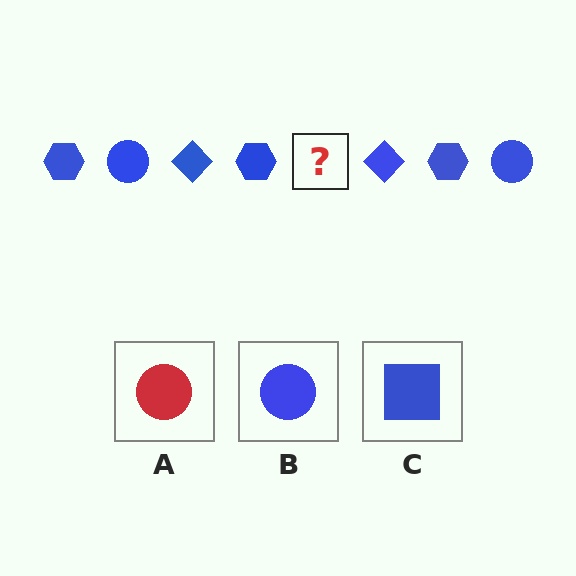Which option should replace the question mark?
Option B.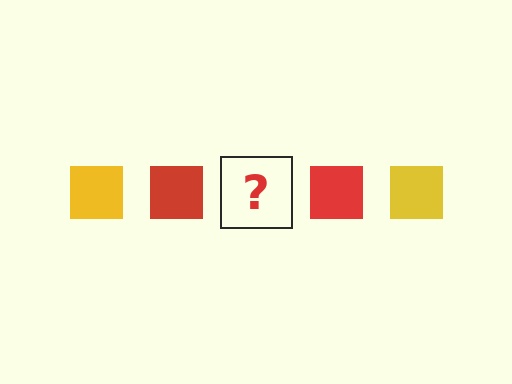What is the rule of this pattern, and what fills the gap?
The rule is that the pattern cycles through yellow, red squares. The gap should be filled with a yellow square.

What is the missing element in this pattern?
The missing element is a yellow square.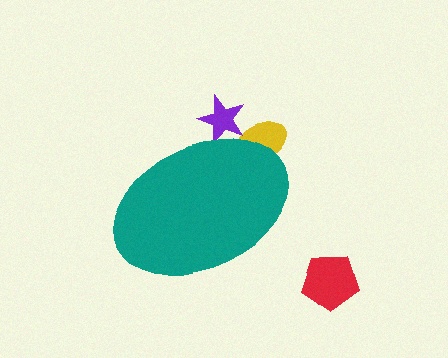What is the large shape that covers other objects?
A teal ellipse.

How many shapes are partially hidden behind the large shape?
2 shapes are partially hidden.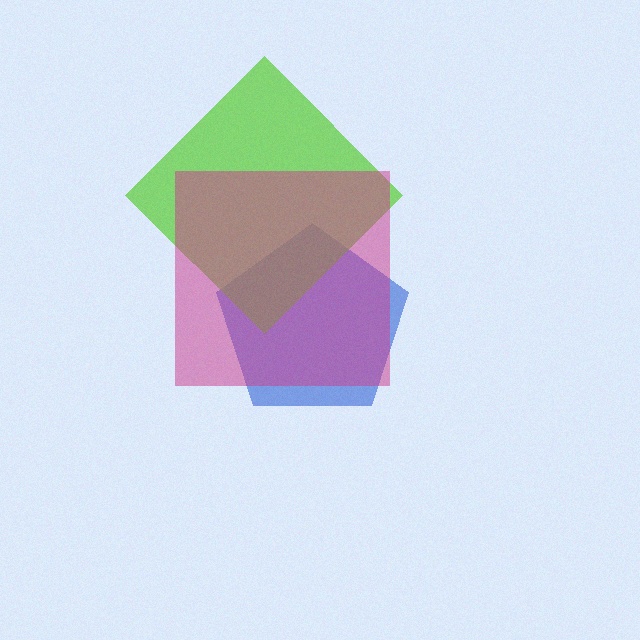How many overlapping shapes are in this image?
There are 3 overlapping shapes in the image.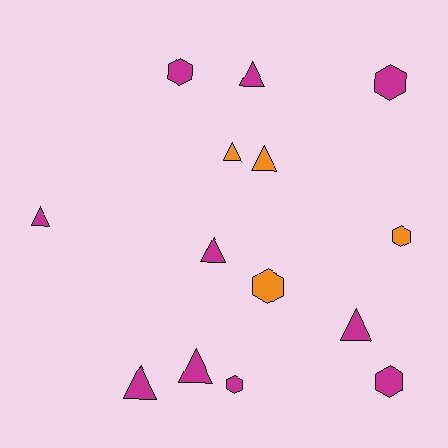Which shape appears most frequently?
Triangle, with 8 objects.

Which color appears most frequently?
Magenta, with 10 objects.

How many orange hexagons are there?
There are 2 orange hexagons.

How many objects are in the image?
There are 14 objects.